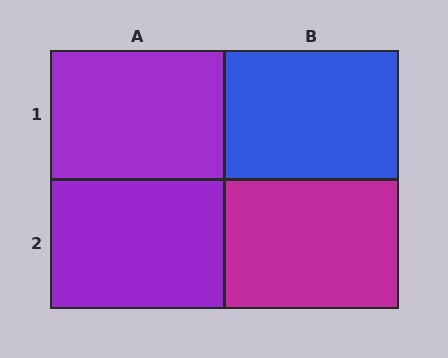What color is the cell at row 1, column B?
Blue.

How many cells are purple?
2 cells are purple.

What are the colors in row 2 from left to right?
Purple, magenta.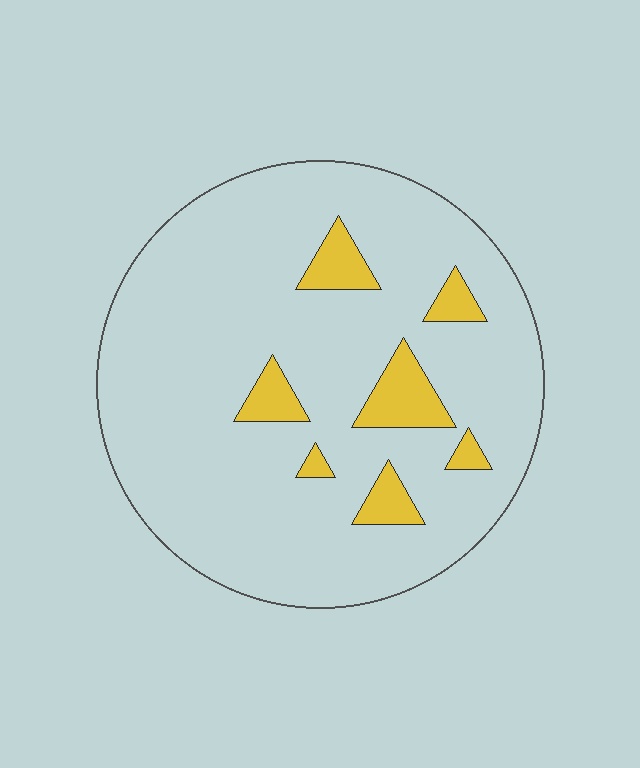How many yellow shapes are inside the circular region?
7.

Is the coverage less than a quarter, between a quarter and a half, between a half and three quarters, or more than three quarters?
Less than a quarter.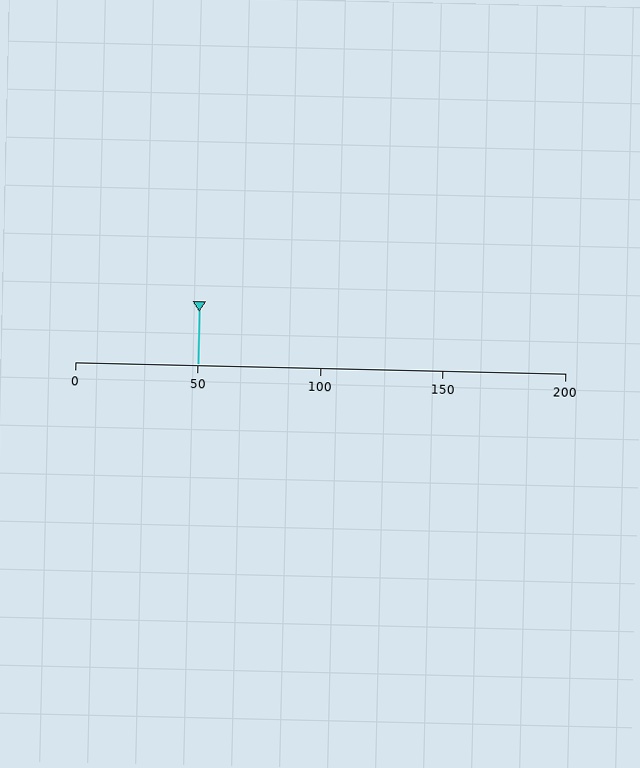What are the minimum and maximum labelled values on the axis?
The axis runs from 0 to 200.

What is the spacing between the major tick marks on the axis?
The major ticks are spaced 50 apart.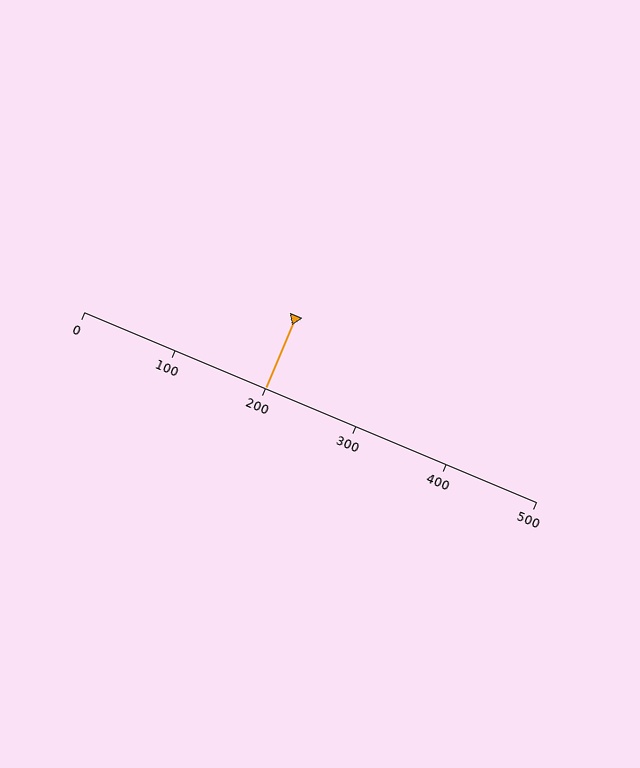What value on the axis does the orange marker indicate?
The marker indicates approximately 200.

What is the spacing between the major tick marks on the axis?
The major ticks are spaced 100 apart.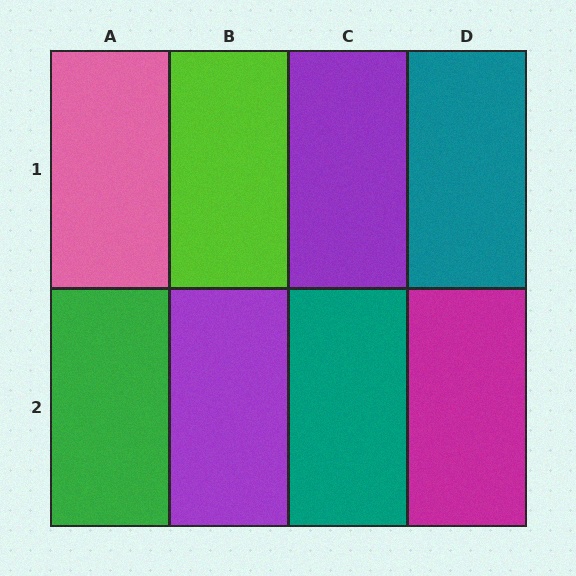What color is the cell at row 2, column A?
Green.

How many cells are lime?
1 cell is lime.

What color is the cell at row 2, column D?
Magenta.